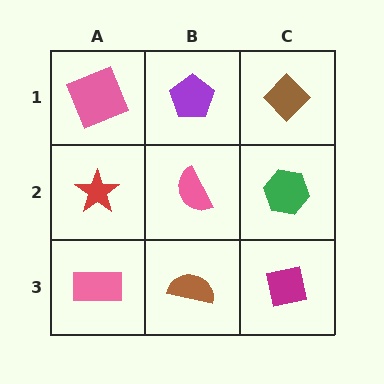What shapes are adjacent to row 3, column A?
A red star (row 2, column A), a brown semicircle (row 3, column B).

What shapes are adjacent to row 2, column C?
A brown diamond (row 1, column C), a magenta square (row 3, column C), a pink semicircle (row 2, column B).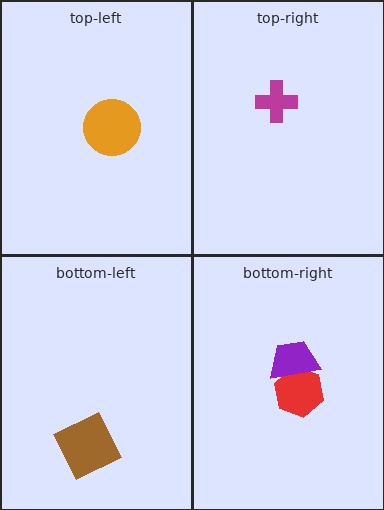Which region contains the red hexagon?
The bottom-right region.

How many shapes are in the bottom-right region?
2.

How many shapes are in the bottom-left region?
1.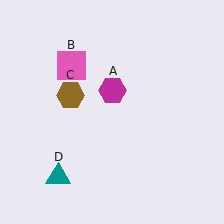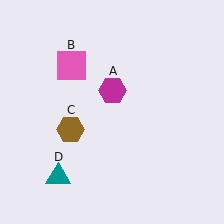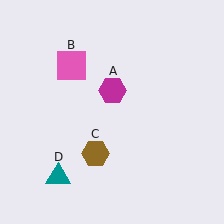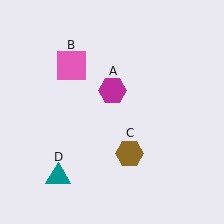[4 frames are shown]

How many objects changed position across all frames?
1 object changed position: brown hexagon (object C).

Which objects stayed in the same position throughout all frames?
Magenta hexagon (object A) and pink square (object B) and teal triangle (object D) remained stationary.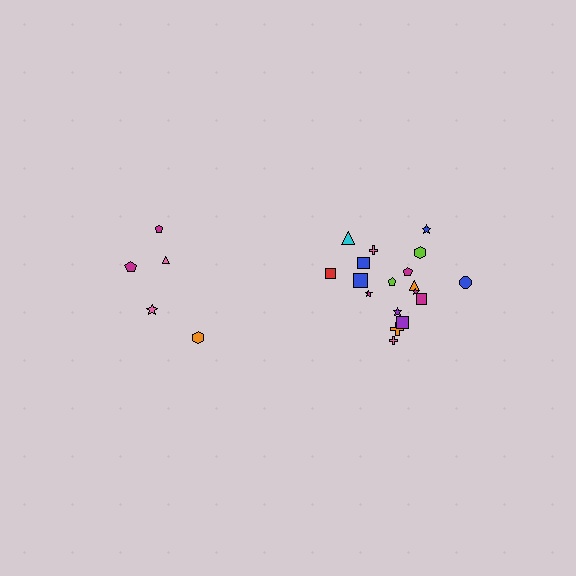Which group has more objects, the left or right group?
The right group.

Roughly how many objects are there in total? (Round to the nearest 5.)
Roughly 25 objects in total.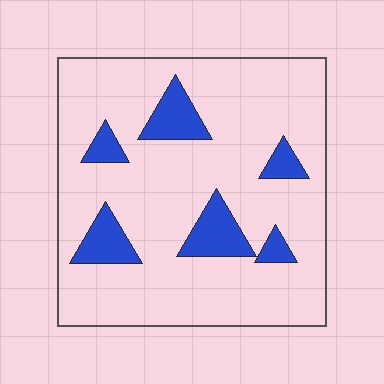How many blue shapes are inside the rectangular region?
6.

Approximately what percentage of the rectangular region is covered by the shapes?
Approximately 15%.